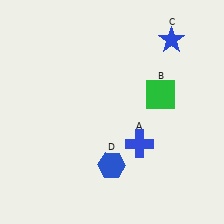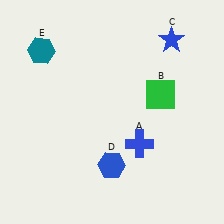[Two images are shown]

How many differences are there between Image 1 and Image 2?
There is 1 difference between the two images.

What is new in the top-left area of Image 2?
A teal hexagon (E) was added in the top-left area of Image 2.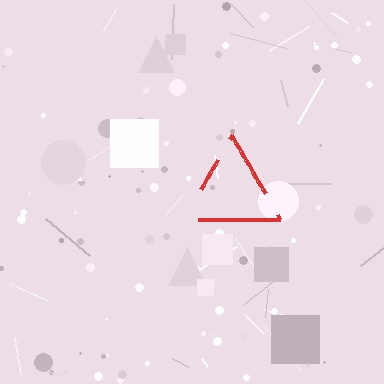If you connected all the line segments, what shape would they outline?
They would outline a triangle.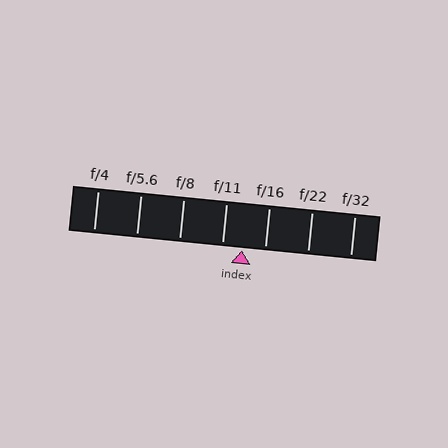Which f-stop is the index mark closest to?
The index mark is closest to f/11.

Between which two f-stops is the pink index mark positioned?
The index mark is between f/11 and f/16.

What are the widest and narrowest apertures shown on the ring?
The widest aperture shown is f/4 and the narrowest is f/32.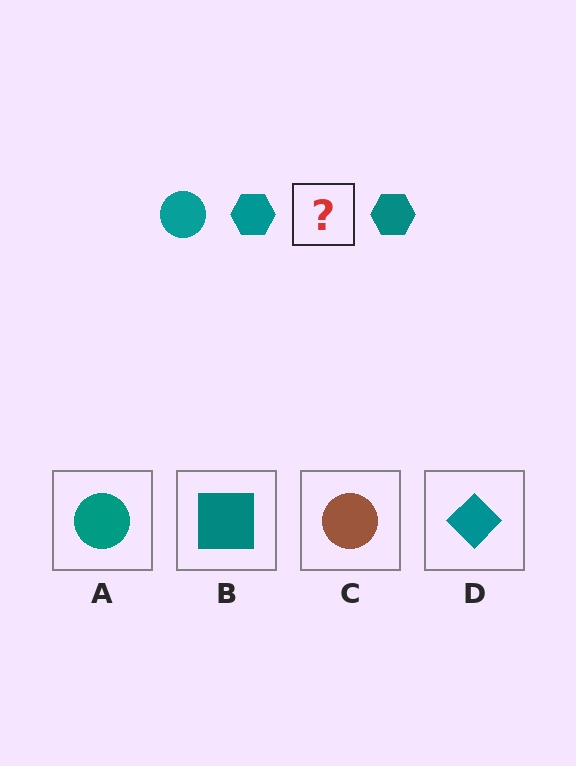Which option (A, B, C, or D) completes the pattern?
A.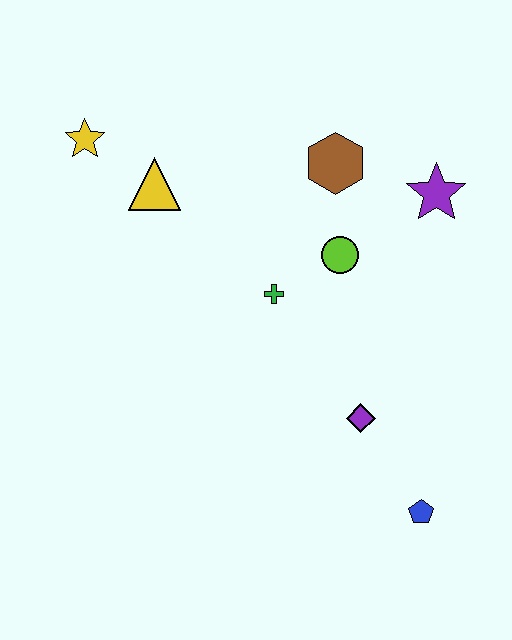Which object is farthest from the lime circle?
The yellow star is farthest from the lime circle.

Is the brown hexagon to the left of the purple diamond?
Yes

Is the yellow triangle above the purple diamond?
Yes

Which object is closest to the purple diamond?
The blue pentagon is closest to the purple diamond.